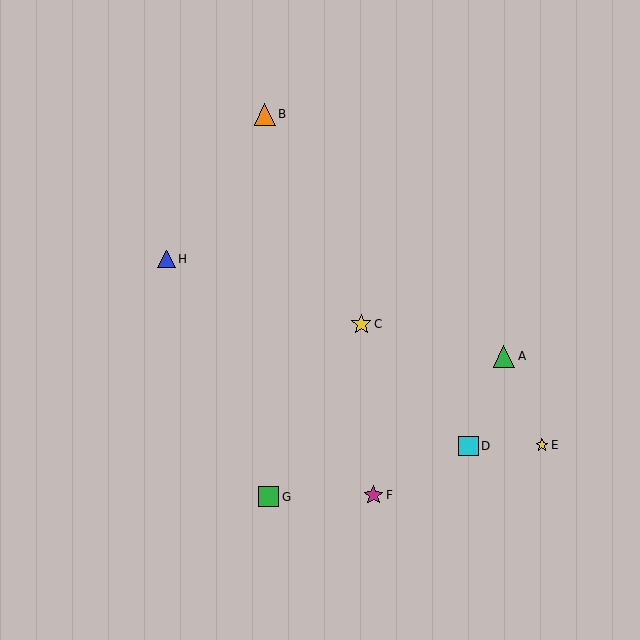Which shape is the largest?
The green triangle (labeled A) is the largest.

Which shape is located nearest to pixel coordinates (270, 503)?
The green square (labeled G) at (269, 497) is nearest to that location.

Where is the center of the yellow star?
The center of the yellow star is at (361, 324).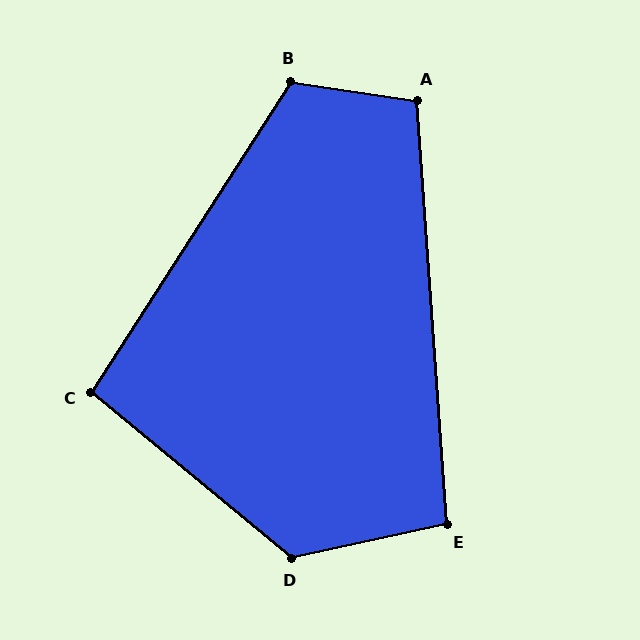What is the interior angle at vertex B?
Approximately 114 degrees (obtuse).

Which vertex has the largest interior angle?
D, at approximately 128 degrees.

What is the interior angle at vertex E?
Approximately 99 degrees (obtuse).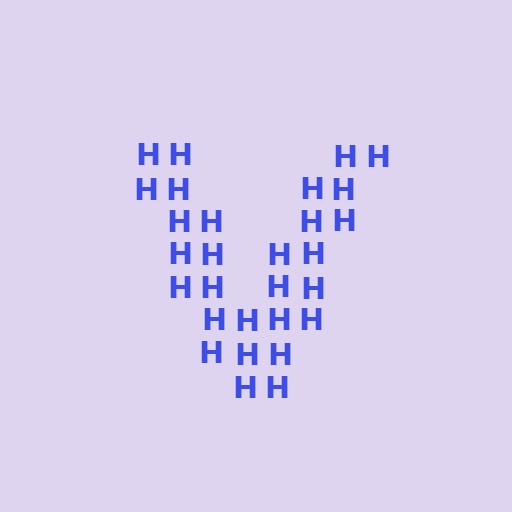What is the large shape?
The large shape is the letter V.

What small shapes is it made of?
It is made of small letter H's.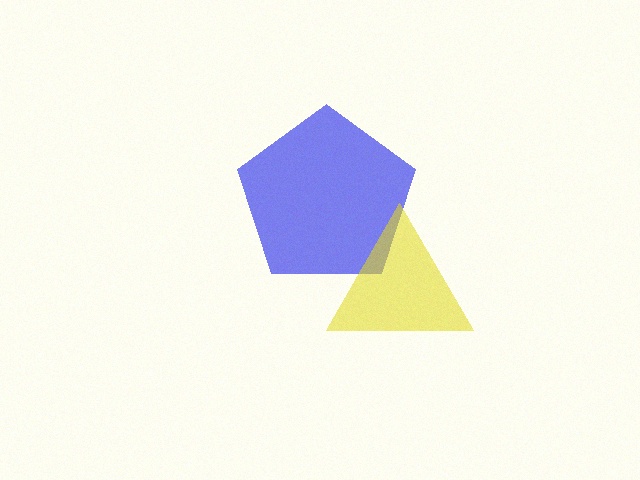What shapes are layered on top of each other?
The layered shapes are: a blue pentagon, a yellow triangle.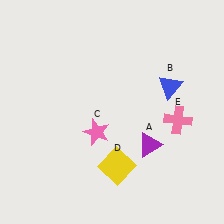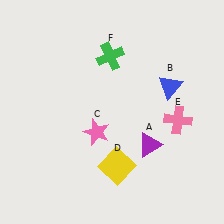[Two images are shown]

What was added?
A green cross (F) was added in Image 2.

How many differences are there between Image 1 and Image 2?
There is 1 difference between the two images.